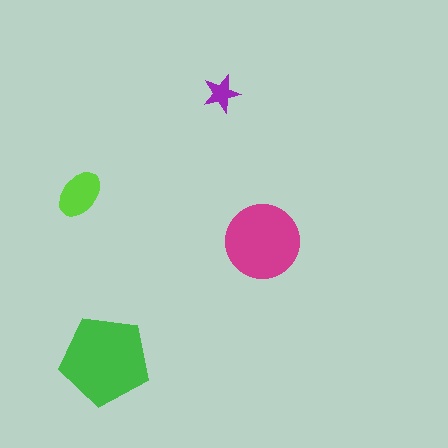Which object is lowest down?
The green pentagon is bottommost.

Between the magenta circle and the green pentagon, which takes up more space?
The green pentagon.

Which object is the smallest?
The purple star.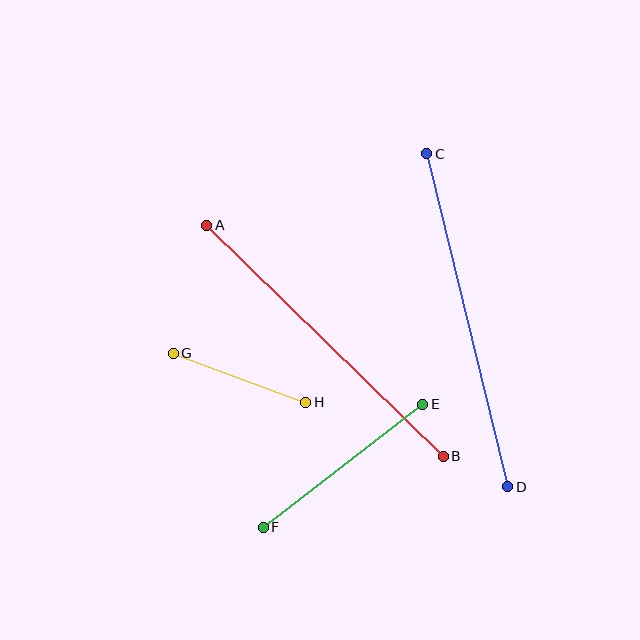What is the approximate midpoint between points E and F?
The midpoint is at approximately (343, 466) pixels.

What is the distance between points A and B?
The distance is approximately 330 pixels.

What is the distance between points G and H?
The distance is approximately 141 pixels.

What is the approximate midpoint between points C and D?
The midpoint is at approximately (467, 320) pixels.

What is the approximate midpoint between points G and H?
The midpoint is at approximately (239, 378) pixels.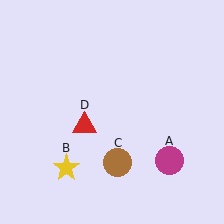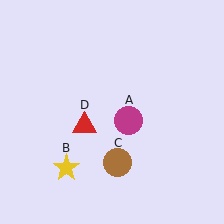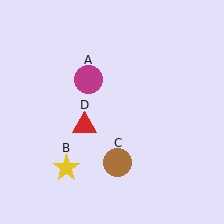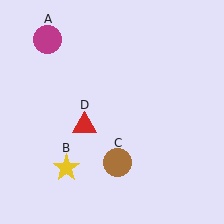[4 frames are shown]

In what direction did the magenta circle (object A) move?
The magenta circle (object A) moved up and to the left.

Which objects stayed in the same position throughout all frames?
Yellow star (object B) and brown circle (object C) and red triangle (object D) remained stationary.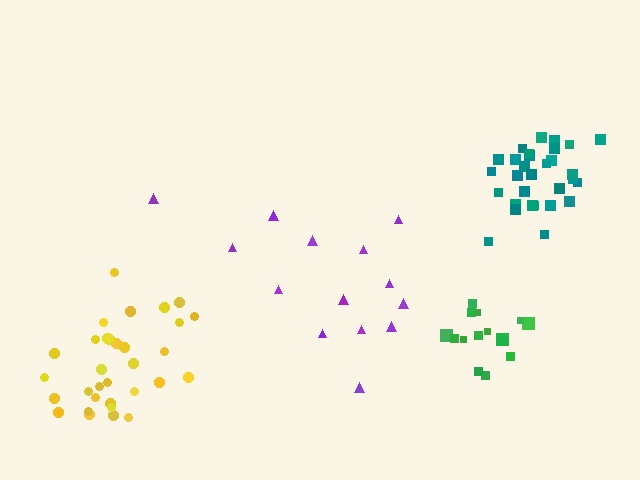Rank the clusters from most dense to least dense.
teal, green, yellow, purple.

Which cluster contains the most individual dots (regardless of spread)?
Yellow (32).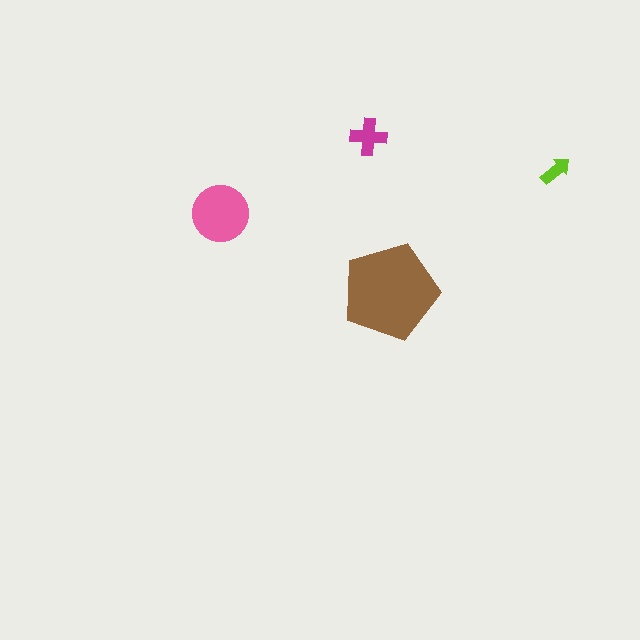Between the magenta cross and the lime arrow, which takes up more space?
The magenta cross.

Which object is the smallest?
The lime arrow.